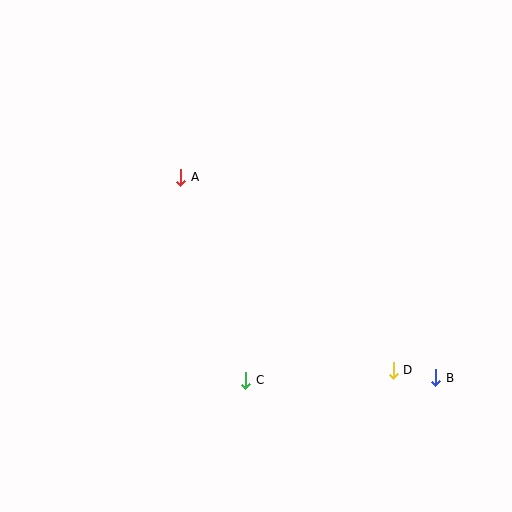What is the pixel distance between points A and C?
The distance between A and C is 214 pixels.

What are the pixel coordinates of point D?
Point D is at (393, 370).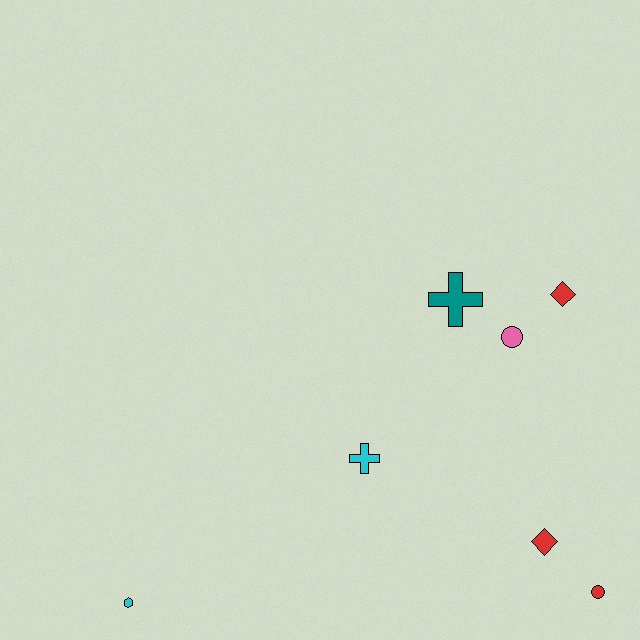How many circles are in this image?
There are 2 circles.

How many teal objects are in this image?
There is 1 teal object.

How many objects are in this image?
There are 7 objects.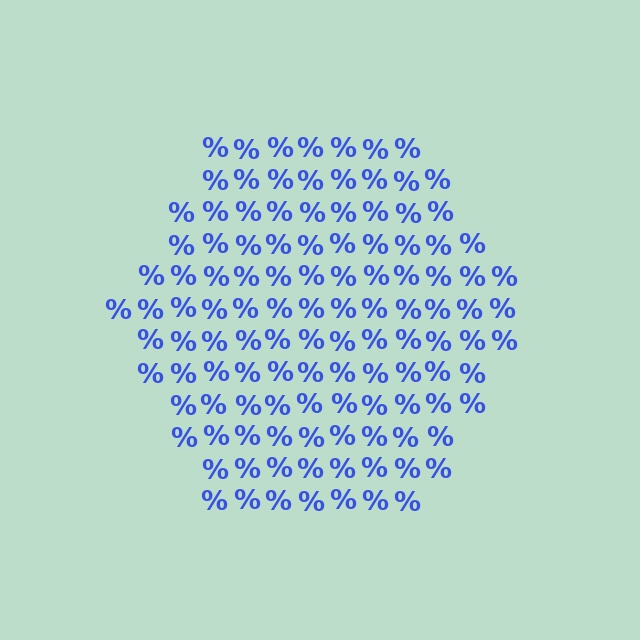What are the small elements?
The small elements are percent signs.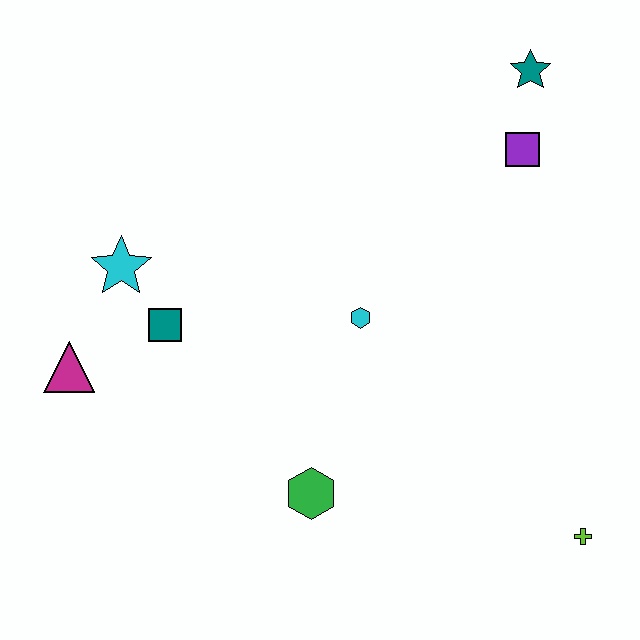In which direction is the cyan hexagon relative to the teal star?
The cyan hexagon is below the teal star.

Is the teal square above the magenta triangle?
Yes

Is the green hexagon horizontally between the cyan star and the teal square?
No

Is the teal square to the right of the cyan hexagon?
No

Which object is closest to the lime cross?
The green hexagon is closest to the lime cross.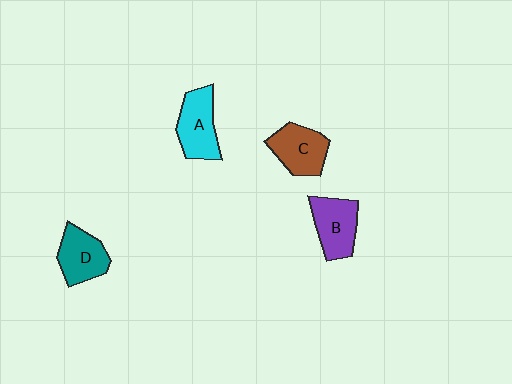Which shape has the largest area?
Shape A (cyan).